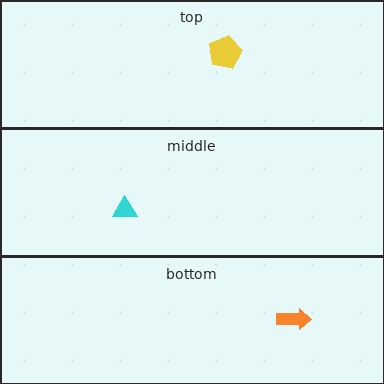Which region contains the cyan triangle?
The middle region.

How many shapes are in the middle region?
1.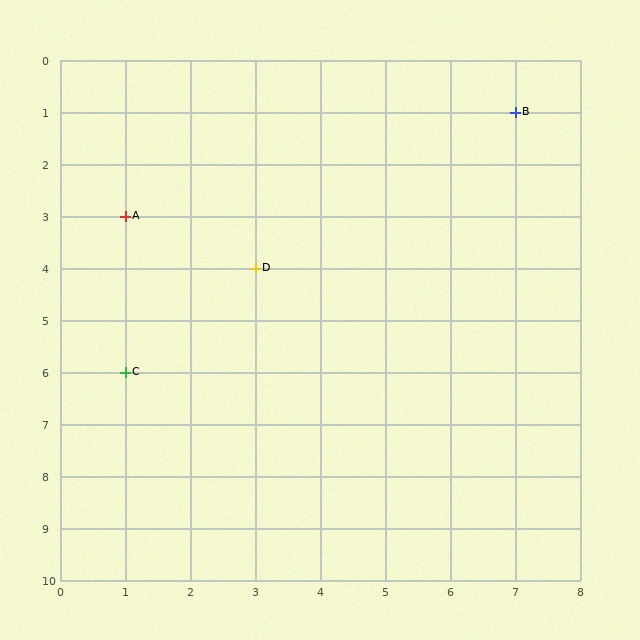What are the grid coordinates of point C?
Point C is at grid coordinates (1, 6).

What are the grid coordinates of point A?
Point A is at grid coordinates (1, 3).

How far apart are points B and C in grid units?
Points B and C are 6 columns and 5 rows apart (about 7.8 grid units diagonally).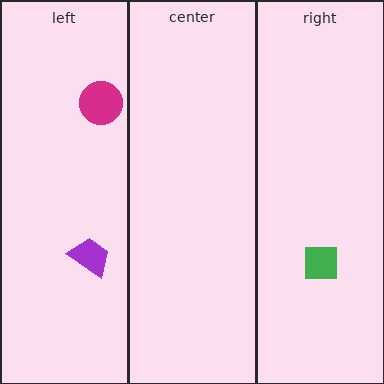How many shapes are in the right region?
1.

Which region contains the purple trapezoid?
The left region.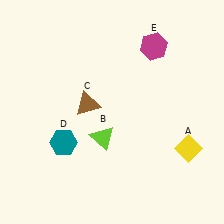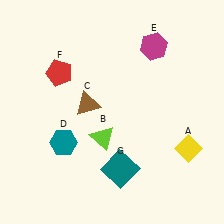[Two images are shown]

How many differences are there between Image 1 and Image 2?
There are 2 differences between the two images.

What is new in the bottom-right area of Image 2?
A teal square (G) was added in the bottom-right area of Image 2.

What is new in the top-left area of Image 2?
A red pentagon (F) was added in the top-left area of Image 2.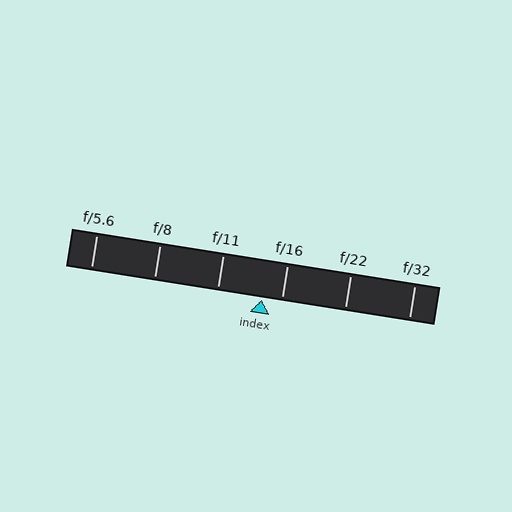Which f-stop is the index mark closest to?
The index mark is closest to f/16.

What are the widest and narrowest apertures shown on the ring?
The widest aperture shown is f/5.6 and the narrowest is f/32.